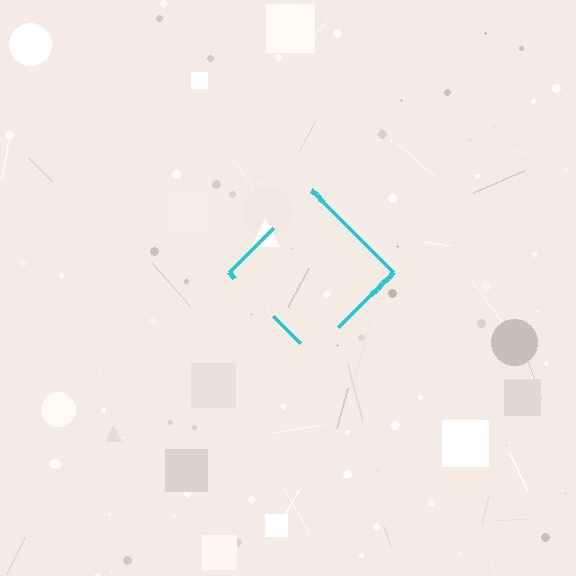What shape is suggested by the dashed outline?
The dashed outline suggests a diamond.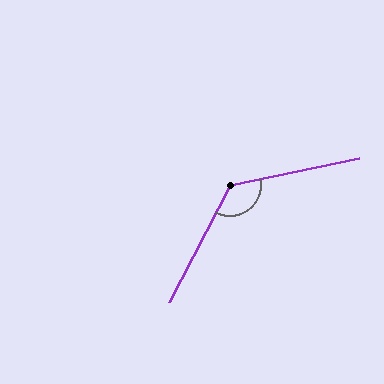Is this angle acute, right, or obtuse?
It is obtuse.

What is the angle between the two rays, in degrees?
Approximately 129 degrees.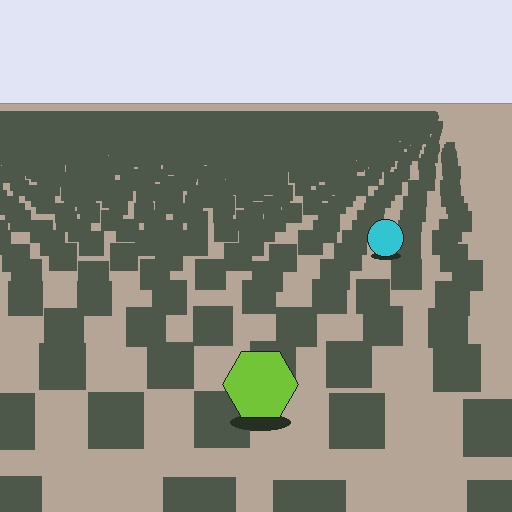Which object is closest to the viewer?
The lime hexagon is closest. The texture marks near it are larger and more spread out.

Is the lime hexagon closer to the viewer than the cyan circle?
Yes. The lime hexagon is closer — you can tell from the texture gradient: the ground texture is coarser near it.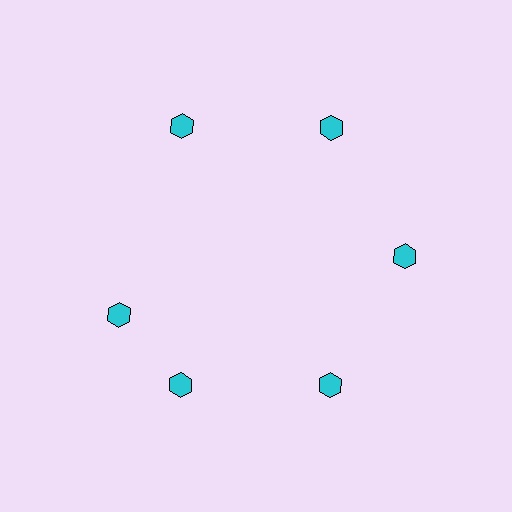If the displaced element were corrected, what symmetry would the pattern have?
It would have 6-fold rotational symmetry — the pattern would map onto itself every 60 degrees.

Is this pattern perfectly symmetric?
No. The 6 cyan hexagons are arranged in a ring, but one element near the 9 o'clock position is rotated out of alignment along the ring, breaking the 6-fold rotational symmetry.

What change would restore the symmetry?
The symmetry would be restored by rotating it back into even spacing with its neighbors so that all 6 hexagons sit at equal angles and equal distance from the center.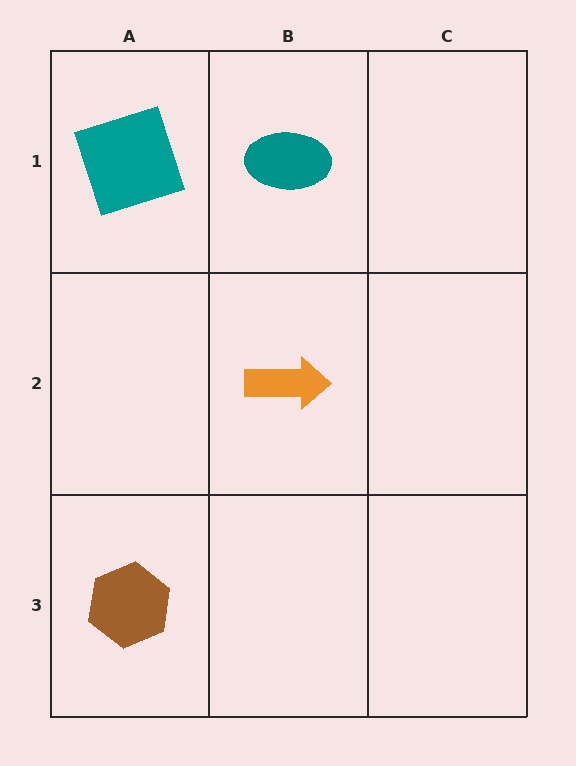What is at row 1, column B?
A teal ellipse.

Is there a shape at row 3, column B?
No, that cell is empty.